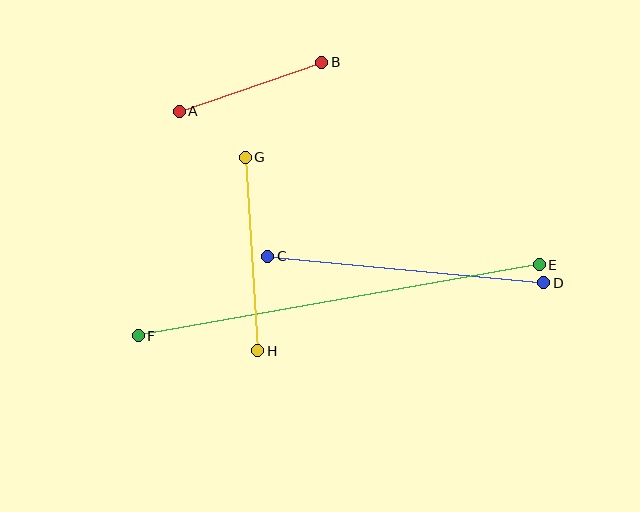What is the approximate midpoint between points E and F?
The midpoint is at approximately (339, 300) pixels.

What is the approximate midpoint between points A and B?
The midpoint is at approximately (251, 87) pixels.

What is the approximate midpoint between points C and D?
The midpoint is at approximately (406, 269) pixels.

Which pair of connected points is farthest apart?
Points E and F are farthest apart.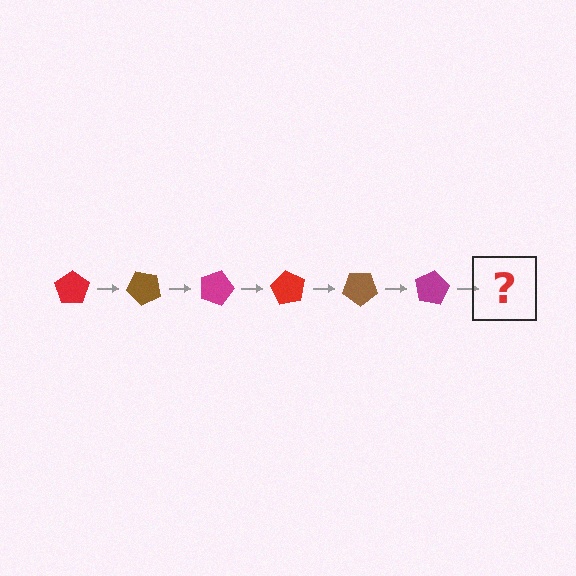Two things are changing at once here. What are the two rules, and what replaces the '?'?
The two rules are that it rotates 45 degrees each step and the color cycles through red, brown, and magenta. The '?' should be a red pentagon, rotated 270 degrees from the start.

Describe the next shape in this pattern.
It should be a red pentagon, rotated 270 degrees from the start.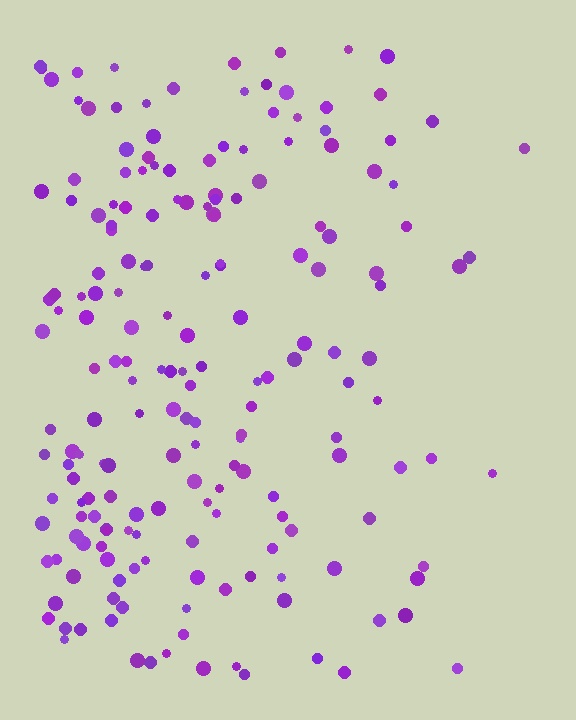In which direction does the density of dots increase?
From right to left, with the left side densest.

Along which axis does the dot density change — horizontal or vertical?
Horizontal.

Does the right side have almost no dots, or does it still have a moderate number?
Still a moderate number, just noticeably fewer than the left.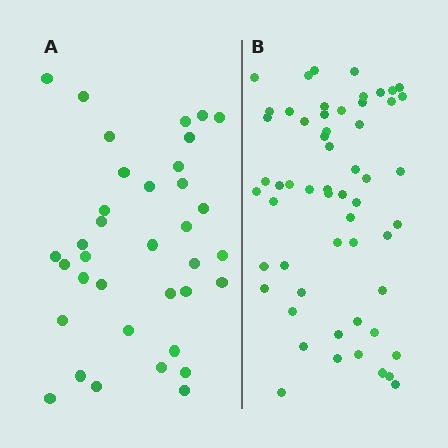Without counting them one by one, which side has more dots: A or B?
Region B (the right region) has more dots.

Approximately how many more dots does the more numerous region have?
Region B has approximately 20 more dots than region A.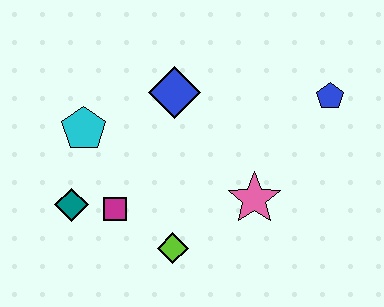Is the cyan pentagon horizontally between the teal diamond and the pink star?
Yes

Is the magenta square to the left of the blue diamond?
Yes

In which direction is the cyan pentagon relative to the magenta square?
The cyan pentagon is above the magenta square.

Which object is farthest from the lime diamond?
The blue pentagon is farthest from the lime diamond.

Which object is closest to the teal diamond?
The magenta square is closest to the teal diamond.